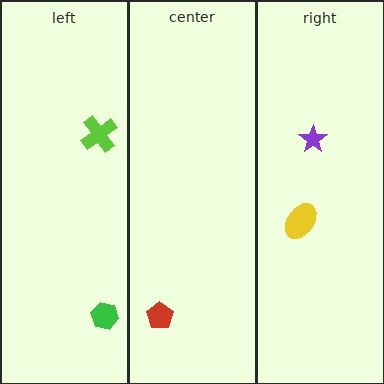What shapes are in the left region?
The green hexagon, the lime cross.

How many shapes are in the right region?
2.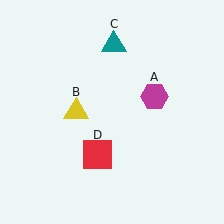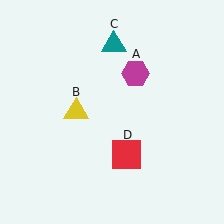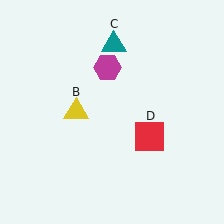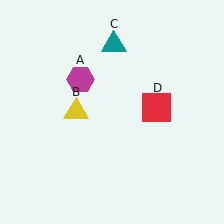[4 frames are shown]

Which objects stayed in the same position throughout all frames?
Yellow triangle (object B) and teal triangle (object C) remained stationary.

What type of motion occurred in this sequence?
The magenta hexagon (object A), red square (object D) rotated counterclockwise around the center of the scene.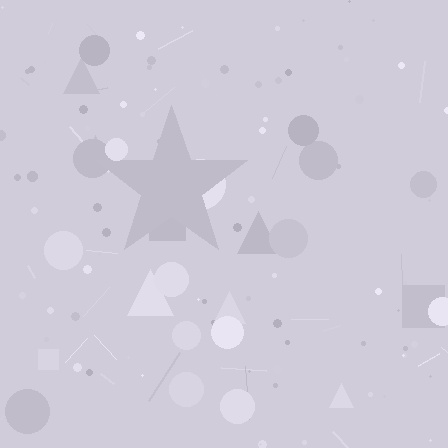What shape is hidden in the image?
A star is hidden in the image.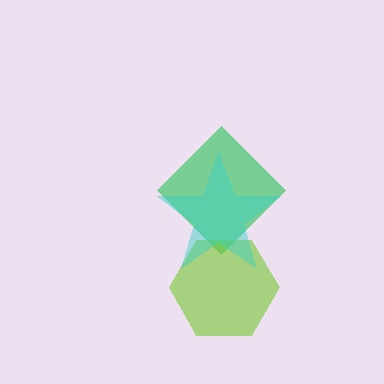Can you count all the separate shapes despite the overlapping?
Yes, there are 3 separate shapes.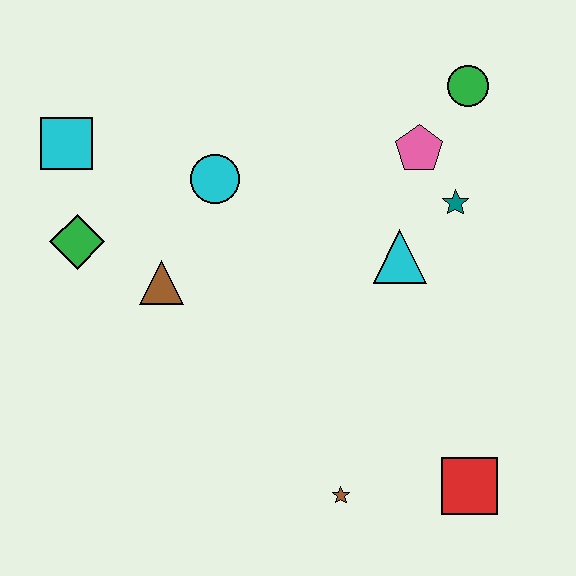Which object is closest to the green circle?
The pink pentagon is closest to the green circle.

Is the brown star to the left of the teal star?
Yes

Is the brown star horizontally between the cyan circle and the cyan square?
No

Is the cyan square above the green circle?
No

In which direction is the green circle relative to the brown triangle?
The green circle is to the right of the brown triangle.